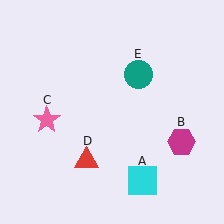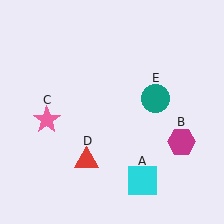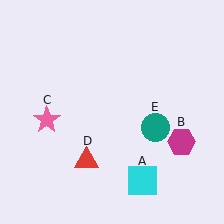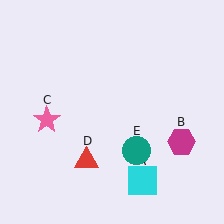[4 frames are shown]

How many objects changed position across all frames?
1 object changed position: teal circle (object E).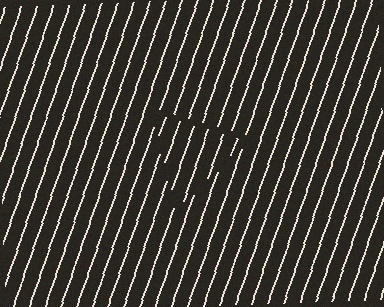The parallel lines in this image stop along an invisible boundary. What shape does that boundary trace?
An illusory triangle. The interior of the shape contains the same grating, shifted by half a period — the contour is defined by the phase discontinuity where line-ends from the inner and outer gratings abut.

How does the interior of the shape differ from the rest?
The interior of the shape contains the same grating, shifted by half a period — the contour is defined by the phase discontinuity where line-ends from the inner and outer gratings abut.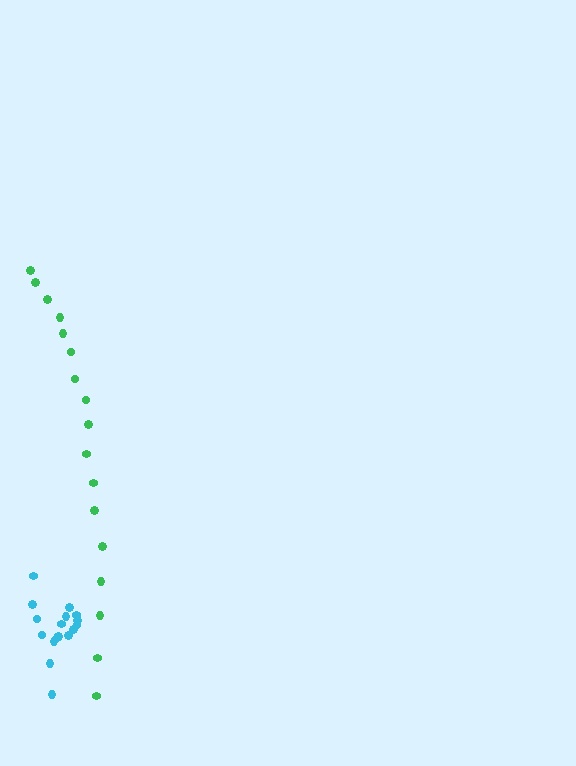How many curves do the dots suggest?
There are 2 distinct paths.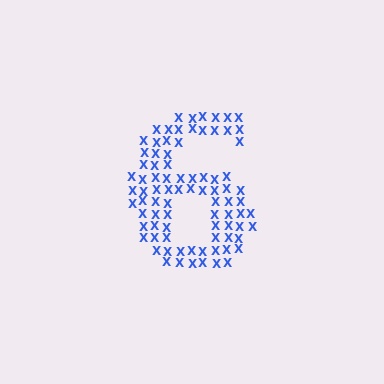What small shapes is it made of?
It is made of small letter X's.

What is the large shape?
The large shape is the digit 6.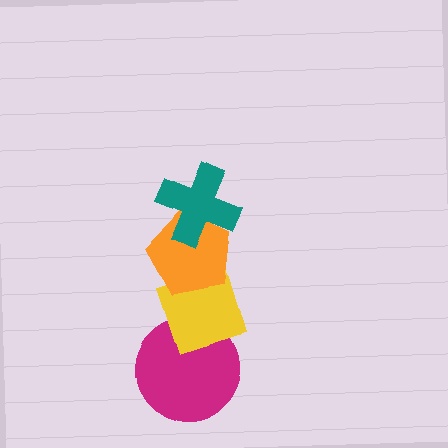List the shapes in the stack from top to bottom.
From top to bottom: the teal cross, the orange pentagon, the yellow diamond, the magenta circle.